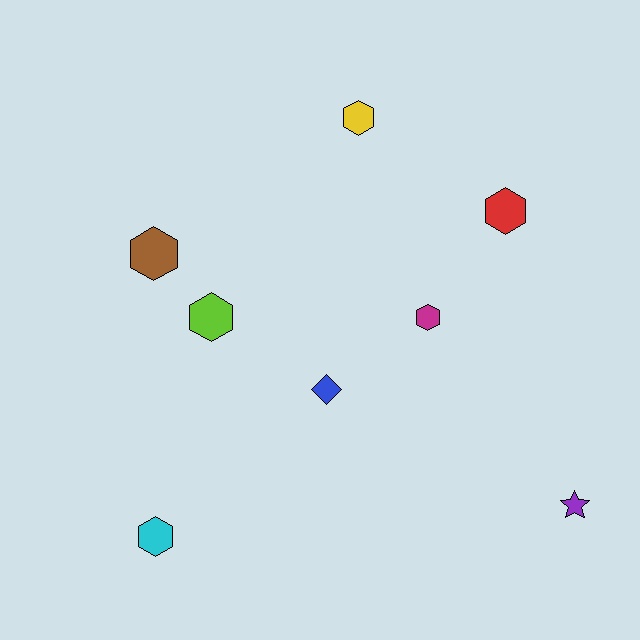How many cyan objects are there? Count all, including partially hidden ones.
There is 1 cyan object.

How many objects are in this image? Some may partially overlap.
There are 8 objects.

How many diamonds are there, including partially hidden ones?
There is 1 diamond.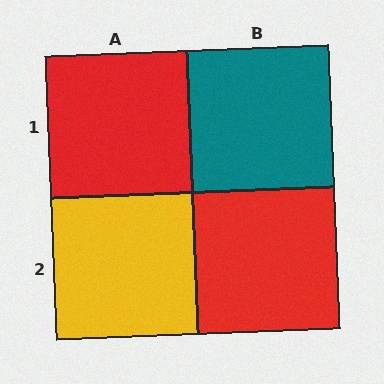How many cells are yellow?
1 cell is yellow.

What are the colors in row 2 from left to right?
Yellow, red.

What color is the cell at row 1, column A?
Red.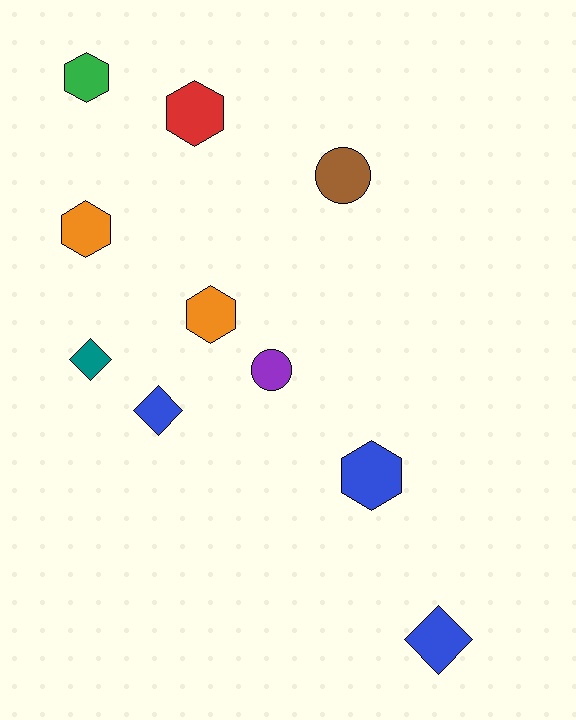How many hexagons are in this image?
There are 5 hexagons.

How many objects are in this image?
There are 10 objects.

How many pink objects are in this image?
There are no pink objects.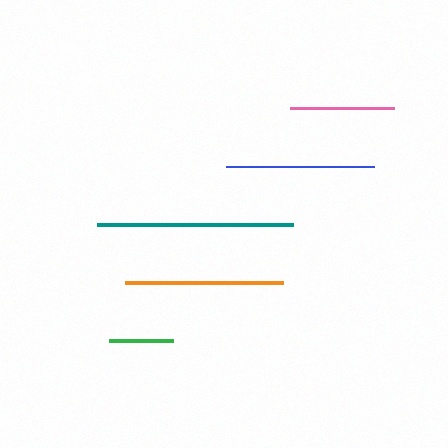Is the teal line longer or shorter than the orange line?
The teal line is longer than the orange line.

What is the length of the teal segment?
The teal segment is approximately 195 pixels long.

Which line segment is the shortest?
The green line is the shortest at approximately 64 pixels.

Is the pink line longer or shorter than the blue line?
The blue line is longer than the pink line.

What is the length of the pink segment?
The pink segment is approximately 104 pixels long.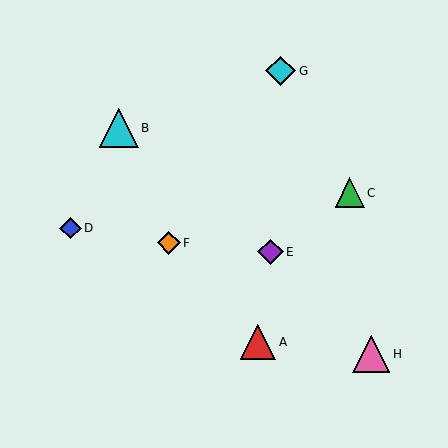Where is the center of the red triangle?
The center of the red triangle is at (258, 342).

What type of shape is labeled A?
Shape A is a red triangle.